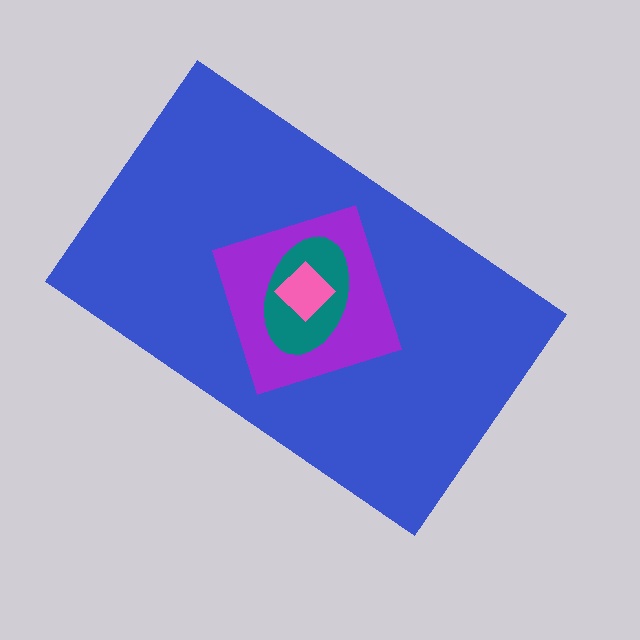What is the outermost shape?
The blue rectangle.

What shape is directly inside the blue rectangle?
The purple square.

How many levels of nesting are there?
4.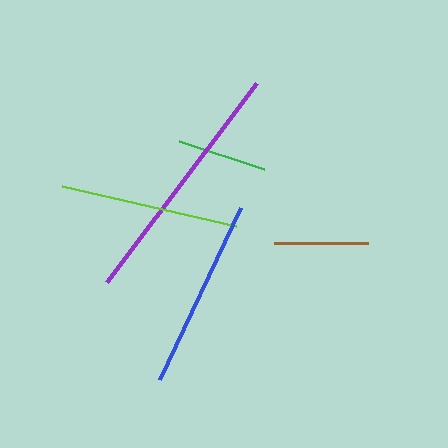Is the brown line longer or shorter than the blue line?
The blue line is longer than the brown line.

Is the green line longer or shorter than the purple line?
The purple line is longer than the green line.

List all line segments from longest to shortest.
From longest to shortest: purple, blue, lime, brown, green.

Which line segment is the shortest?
The green line is the shortest at approximately 89 pixels.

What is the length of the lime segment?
The lime segment is approximately 179 pixels long.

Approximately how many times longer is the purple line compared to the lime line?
The purple line is approximately 1.4 times the length of the lime line.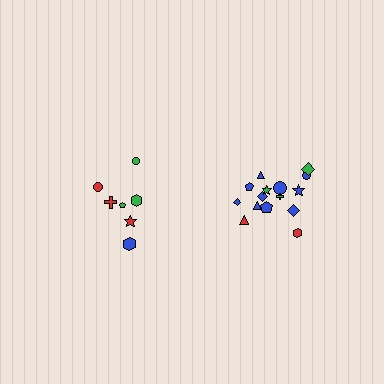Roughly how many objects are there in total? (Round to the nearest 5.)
Roughly 20 objects in total.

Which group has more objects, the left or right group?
The right group.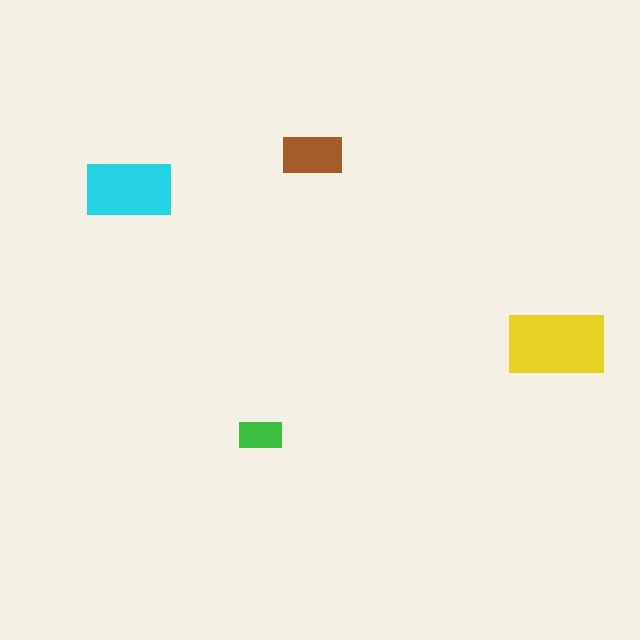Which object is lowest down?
The green rectangle is bottommost.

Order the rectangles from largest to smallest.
the yellow one, the cyan one, the brown one, the green one.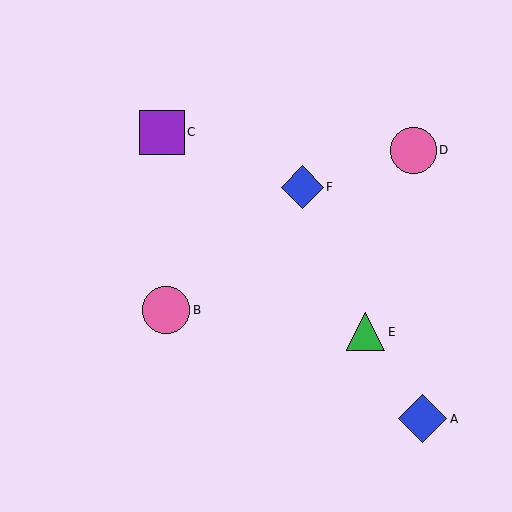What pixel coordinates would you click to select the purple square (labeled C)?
Click at (162, 132) to select the purple square C.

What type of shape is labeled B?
Shape B is a pink circle.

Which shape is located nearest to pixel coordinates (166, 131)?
The purple square (labeled C) at (162, 132) is nearest to that location.